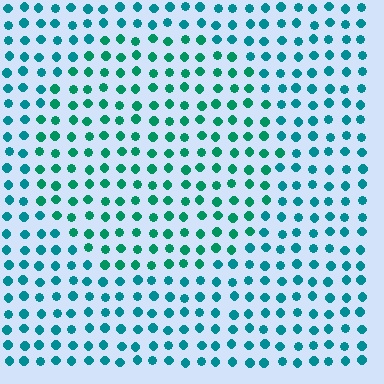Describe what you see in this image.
The image is filled with small teal elements in a uniform arrangement. A circle-shaped region is visible where the elements are tinted to a slightly different hue, forming a subtle color boundary.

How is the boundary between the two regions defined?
The boundary is defined purely by a slight shift in hue (about 24 degrees). Spacing, size, and orientation are identical on both sides.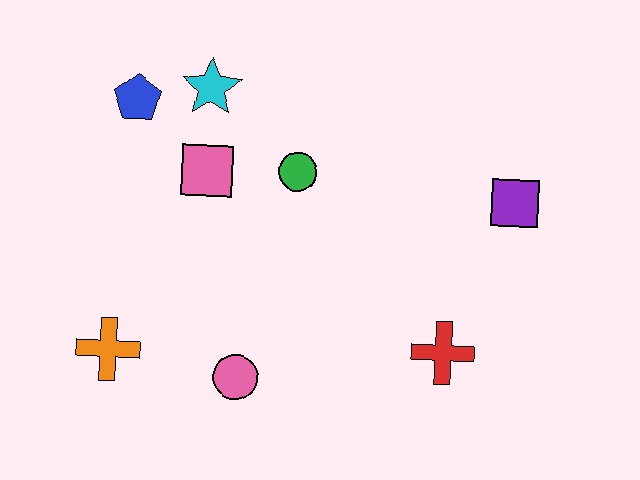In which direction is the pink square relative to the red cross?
The pink square is to the left of the red cross.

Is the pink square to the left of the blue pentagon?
No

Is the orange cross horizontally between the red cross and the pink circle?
No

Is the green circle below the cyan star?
Yes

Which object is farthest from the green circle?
The orange cross is farthest from the green circle.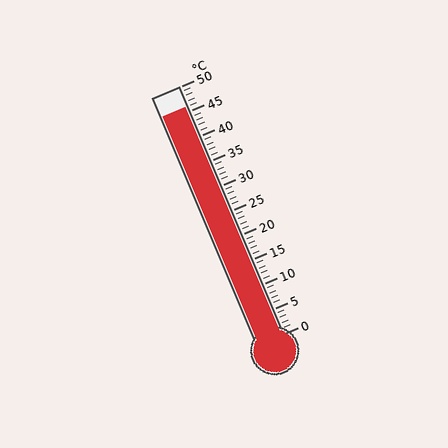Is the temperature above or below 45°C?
The temperature is above 45°C.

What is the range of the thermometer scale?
The thermometer scale ranges from 0°C to 50°C.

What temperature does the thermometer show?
The thermometer shows approximately 46°C.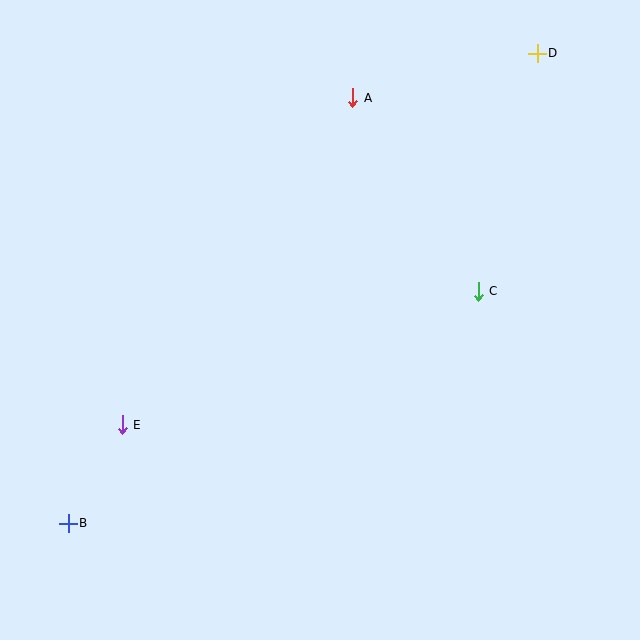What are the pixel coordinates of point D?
Point D is at (537, 53).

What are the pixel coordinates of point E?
Point E is at (122, 425).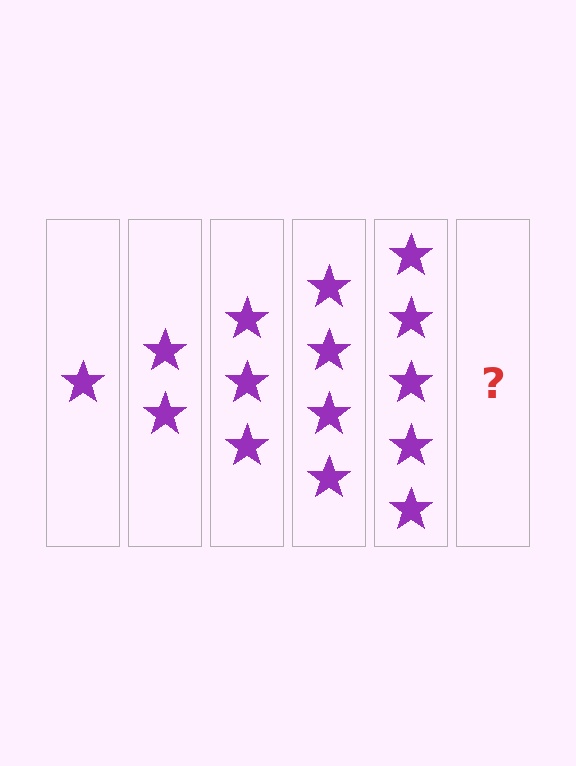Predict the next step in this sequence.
The next step is 6 stars.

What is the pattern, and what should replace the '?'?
The pattern is that each step adds one more star. The '?' should be 6 stars.